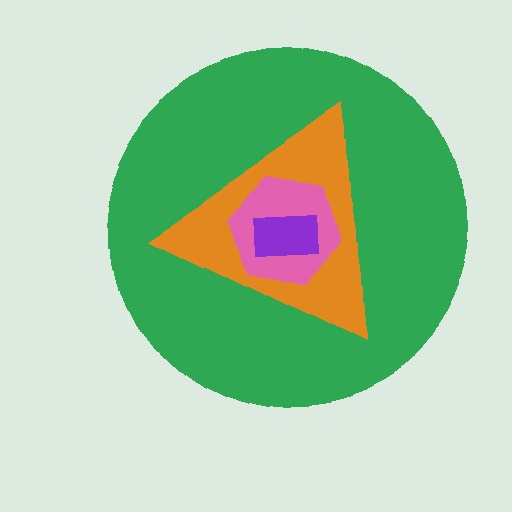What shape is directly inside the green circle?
The orange triangle.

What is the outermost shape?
The green circle.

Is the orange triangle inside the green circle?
Yes.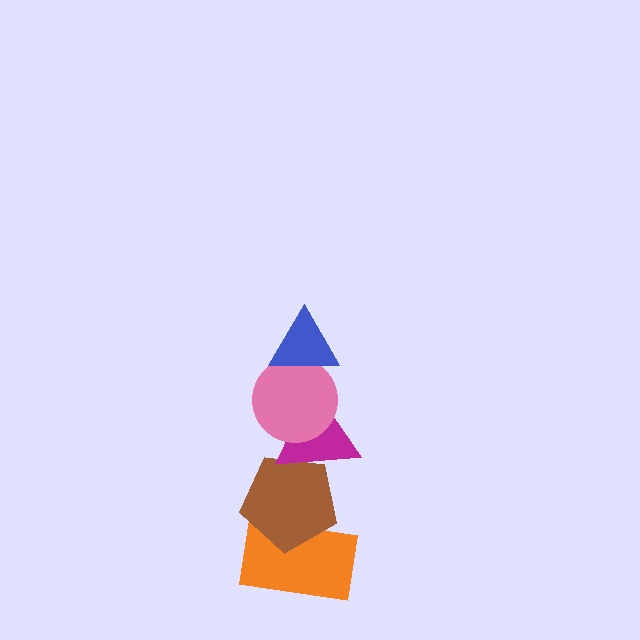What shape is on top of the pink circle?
The blue triangle is on top of the pink circle.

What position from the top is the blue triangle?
The blue triangle is 1st from the top.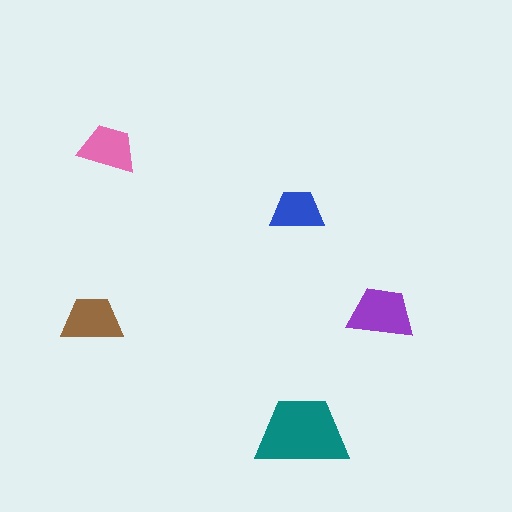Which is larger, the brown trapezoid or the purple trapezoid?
The purple one.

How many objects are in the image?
There are 5 objects in the image.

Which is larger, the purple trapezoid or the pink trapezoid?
The purple one.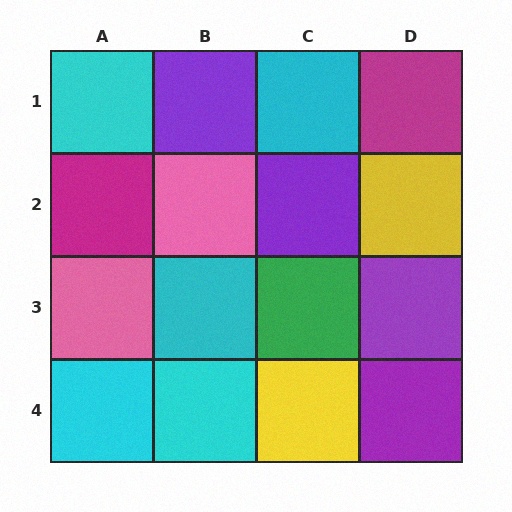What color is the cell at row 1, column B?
Purple.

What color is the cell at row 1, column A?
Cyan.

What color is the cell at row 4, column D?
Purple.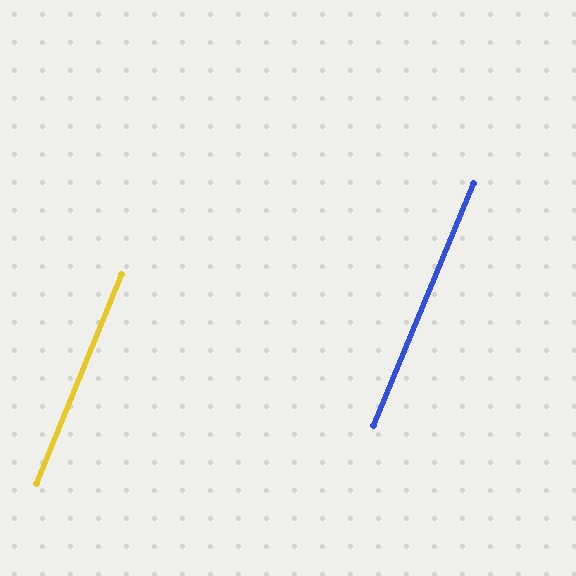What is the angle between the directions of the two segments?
Approximately 0 degrees.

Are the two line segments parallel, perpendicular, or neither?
Parallel — their directions differ by only 0.3°.